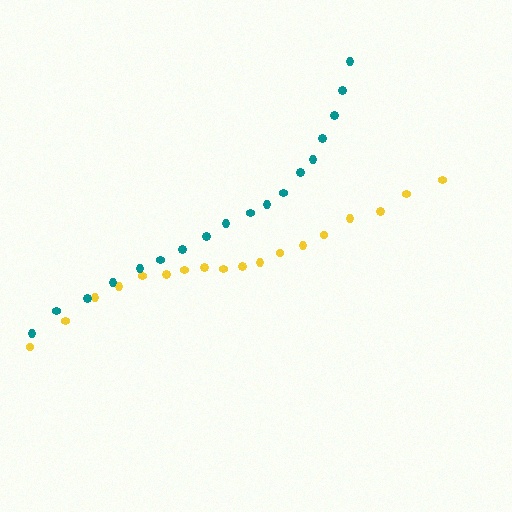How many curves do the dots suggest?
There are 2 distinct paths.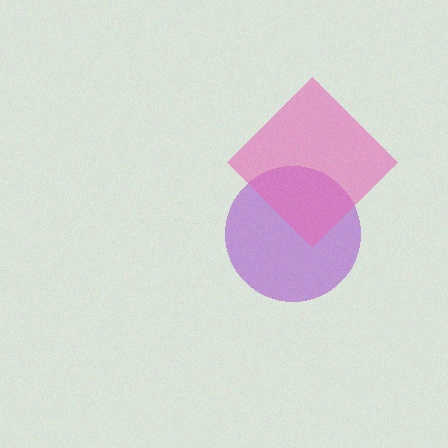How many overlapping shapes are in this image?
There are 2 overlapping shapes in the image.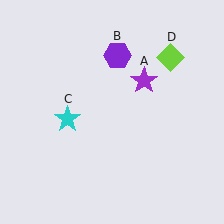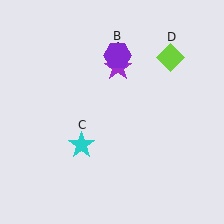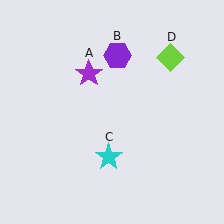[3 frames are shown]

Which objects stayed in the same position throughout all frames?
Purple hexagon (object B) and lime diamond (object D) remained stationary.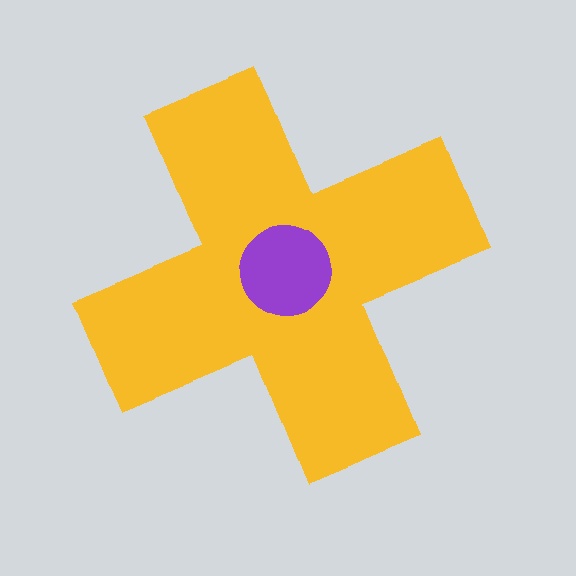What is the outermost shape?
The yellow cross.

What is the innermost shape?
The purple circle.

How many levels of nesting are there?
2.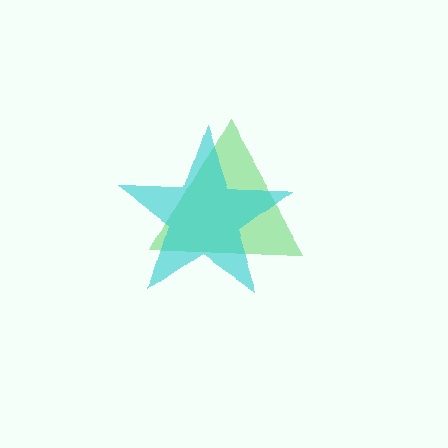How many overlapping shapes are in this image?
There are 2 overlapping shapes in the image.